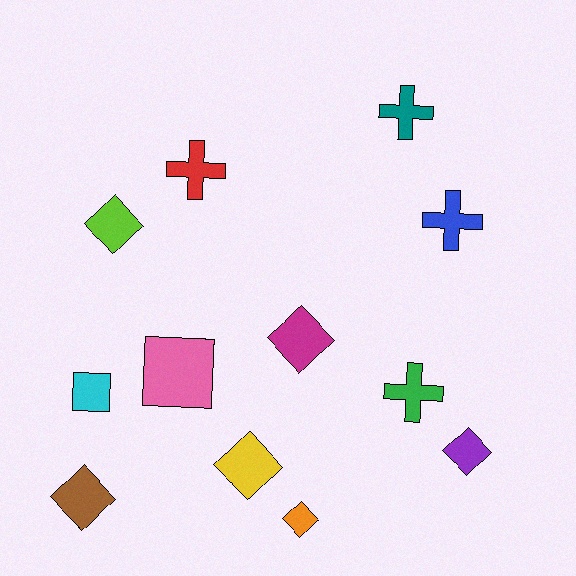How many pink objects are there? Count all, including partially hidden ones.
There is 1 pink object.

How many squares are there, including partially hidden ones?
There are 2 squares.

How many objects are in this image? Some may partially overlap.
There are 12 objects.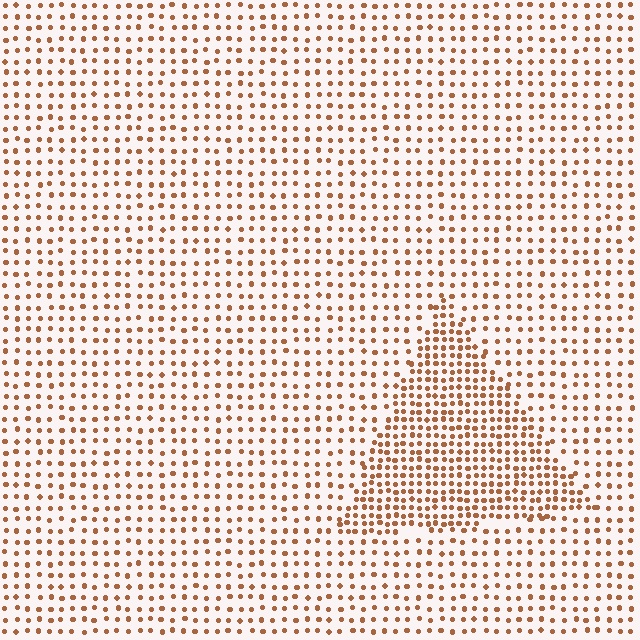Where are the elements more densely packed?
The elements are more densely packed inside the triangle boundary.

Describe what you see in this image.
The image contains small brown elements arranged at two different densities. A triangle-shaped region is visible where the elements are more densely packed than the surrounding area.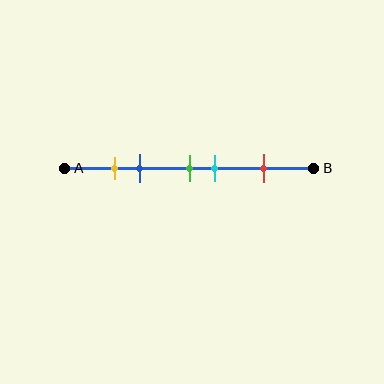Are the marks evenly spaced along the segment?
No, the marks are not evenly spaced.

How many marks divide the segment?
There are 5 marks dividing the segment.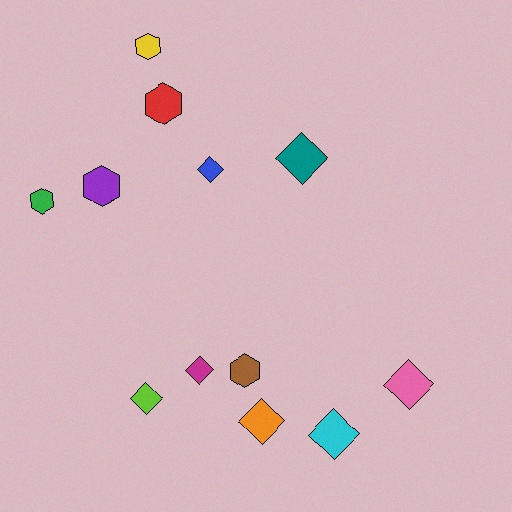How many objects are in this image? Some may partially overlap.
There are 12 objects.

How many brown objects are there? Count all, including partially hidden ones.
There is 1 brown object.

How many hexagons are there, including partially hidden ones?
There are 5 hexagons.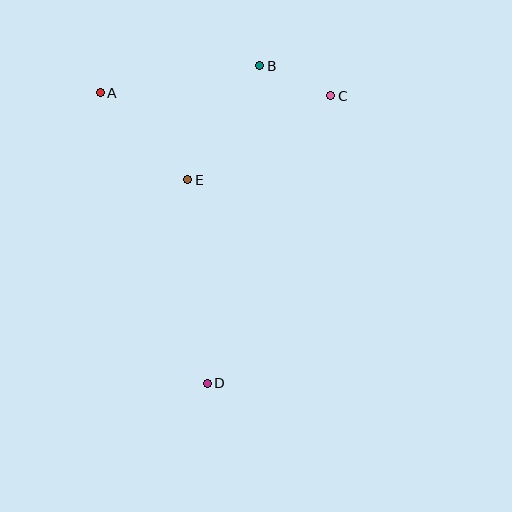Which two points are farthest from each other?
Points B and D are farthest from each other.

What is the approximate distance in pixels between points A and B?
The distance between A and B is approximately 162 pixels.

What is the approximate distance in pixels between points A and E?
The distance between A and E is approximately 123 pixels.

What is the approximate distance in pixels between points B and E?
The distance between B and E is approximately 135 pixels.